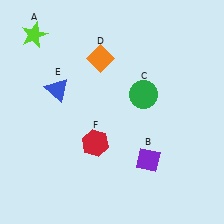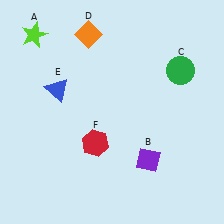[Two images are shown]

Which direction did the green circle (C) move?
The green circle (C) moved right.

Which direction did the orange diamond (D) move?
The orange diamond (D) moved up.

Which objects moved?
The objects that moved are: the green circle (C), the orange diamond (D).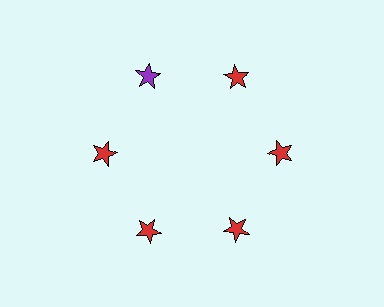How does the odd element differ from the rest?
It has a different color: purple instead of red.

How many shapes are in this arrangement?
There are 6 shapes arranged in a ring pattern.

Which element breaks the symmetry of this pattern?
The purple star at roughly the 11 o'clock position breaks the symmetry. All other shapes are red stars.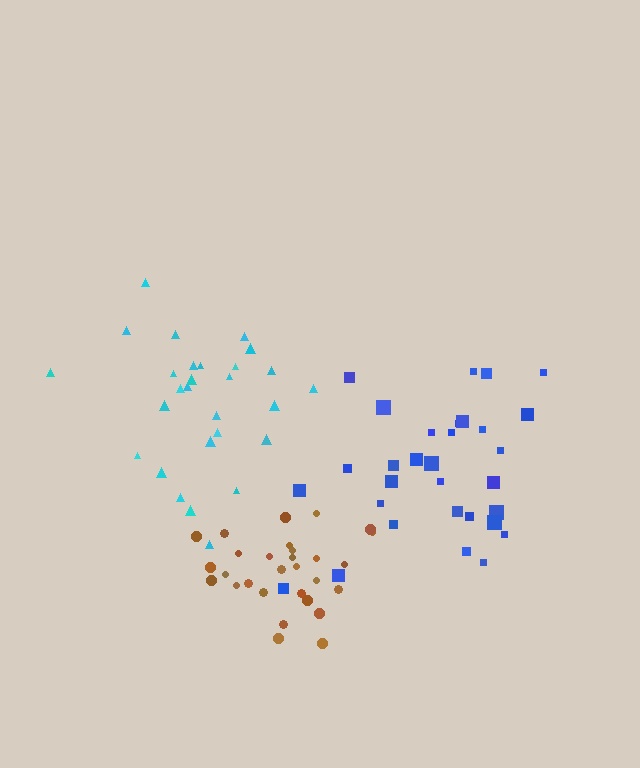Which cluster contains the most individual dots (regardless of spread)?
Blue (31).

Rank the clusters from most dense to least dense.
brown, cyan, blue.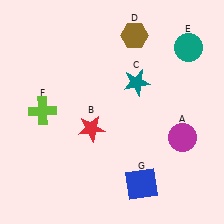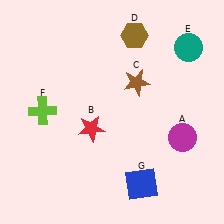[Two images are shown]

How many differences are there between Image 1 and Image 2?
There is 1 difference between the two images.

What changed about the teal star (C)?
In Image 1, C is teal. In Image 2, it changed to brown.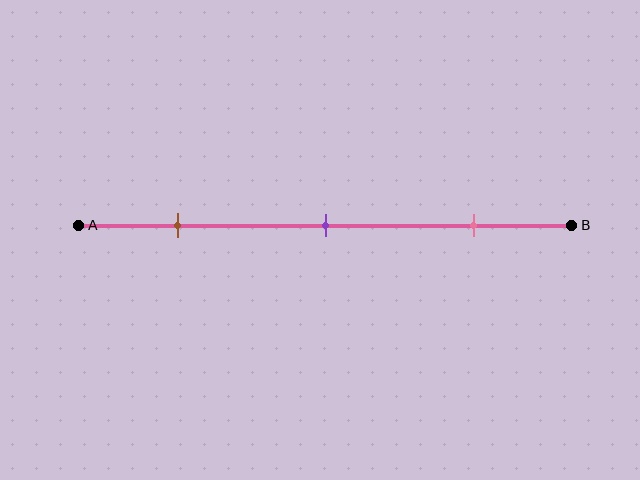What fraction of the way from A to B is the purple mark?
The purple mark is approximately 50% (0.5) of the way from A to B.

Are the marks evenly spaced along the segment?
Yes, the marks are approximately evenly spaced.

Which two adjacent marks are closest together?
The brown and purple marks are the closest adjacent pair.